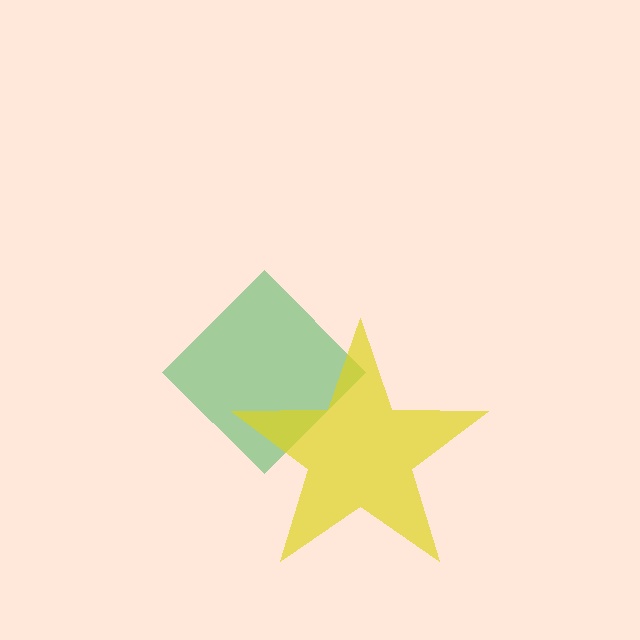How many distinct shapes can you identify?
There are 2 distinct shapes: a green diamond, a yellow star.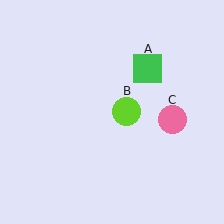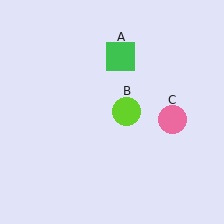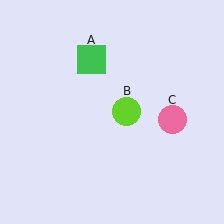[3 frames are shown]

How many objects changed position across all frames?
1 object changed position: green square (object A).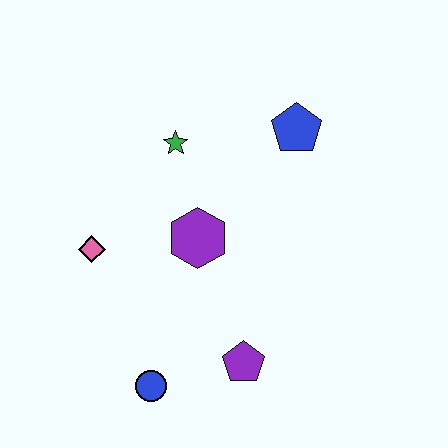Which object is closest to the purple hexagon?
The green star is closest to the purple hexagon.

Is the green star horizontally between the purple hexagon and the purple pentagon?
No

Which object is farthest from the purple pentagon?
The blue pentagon is farthest from the purple pentagon.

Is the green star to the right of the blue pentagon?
No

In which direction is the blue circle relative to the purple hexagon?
The blue circle is below the purple hexagon.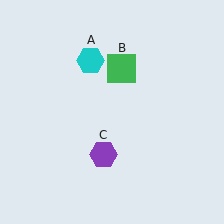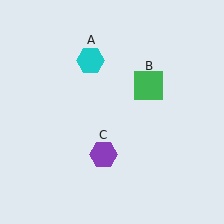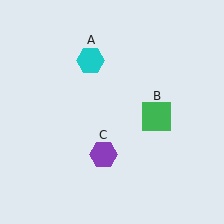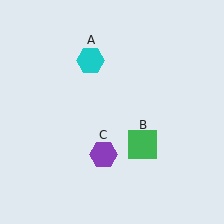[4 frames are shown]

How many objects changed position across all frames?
1 object changed position: green square (object B).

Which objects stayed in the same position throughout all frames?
Cyan hexagon (object A) and purple hexagon (object C) remained stationary.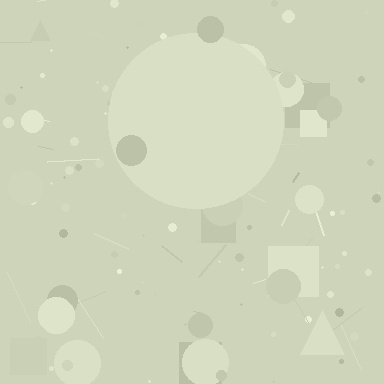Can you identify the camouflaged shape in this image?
The camouflaged shape is a circle.